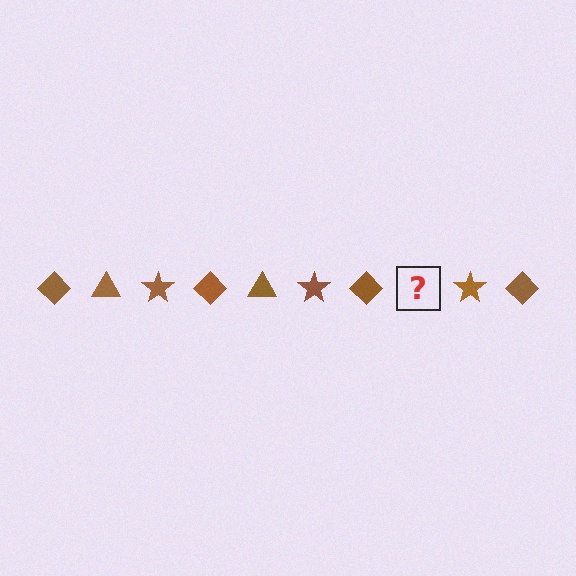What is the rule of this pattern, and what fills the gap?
The rule is that the pattern cycles through diamond, triangle, star shapes in brown. The gap should be filled with a brown triangle.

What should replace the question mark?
The question mark should be replaced with a brown triangle.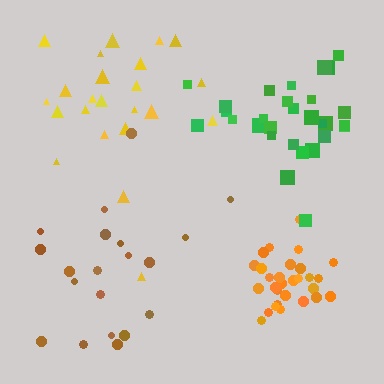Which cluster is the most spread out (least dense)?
Brown.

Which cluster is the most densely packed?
Orange.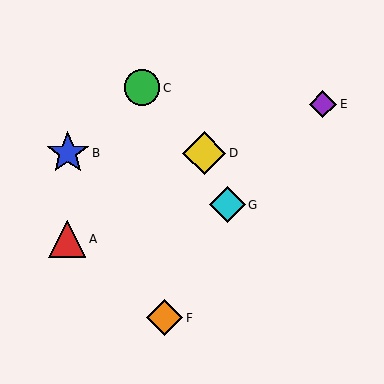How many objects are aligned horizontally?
2 objects (B, D) are aligned horizontally.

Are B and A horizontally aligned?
No, B is at y≈153 and A is at y≈239.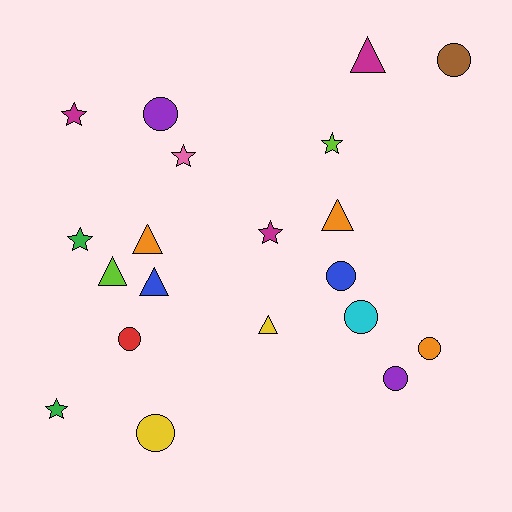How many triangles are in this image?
There are 6 triangles.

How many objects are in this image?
There are 20 objects.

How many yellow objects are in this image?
There are 2 yellow objects.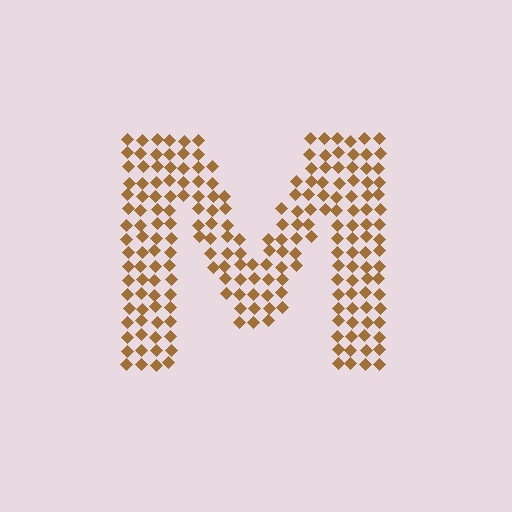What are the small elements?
The small elements are diamonds.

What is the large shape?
The large shape is the letter M.